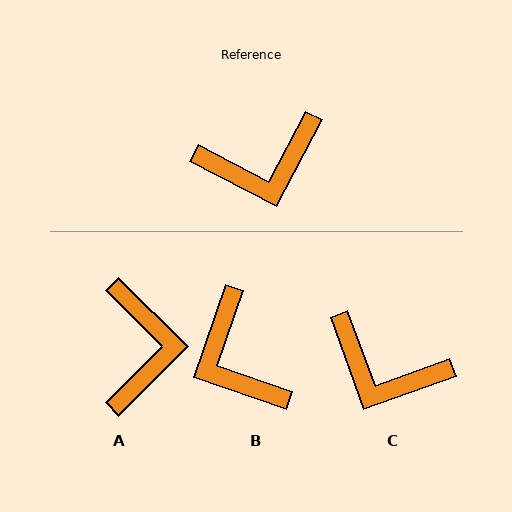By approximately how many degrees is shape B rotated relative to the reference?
Approximately 81 degrees clockwise.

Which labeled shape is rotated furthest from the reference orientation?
B, about 81 degrees away.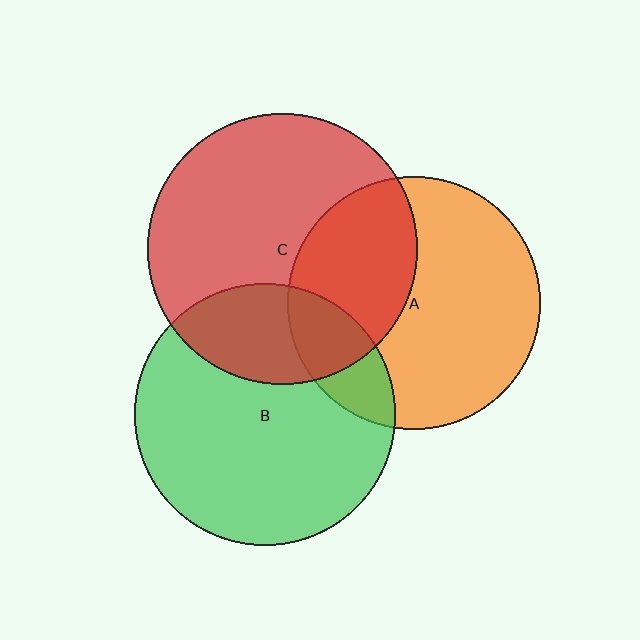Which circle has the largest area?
Circle C (red).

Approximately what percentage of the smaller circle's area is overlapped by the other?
Approximately 25%.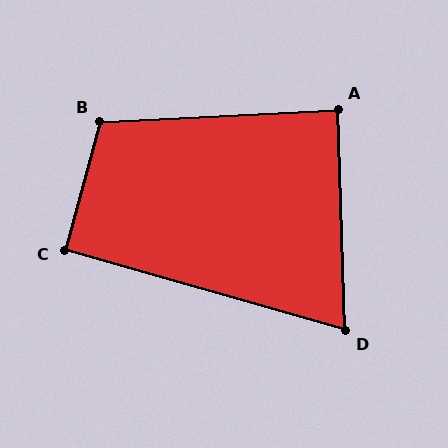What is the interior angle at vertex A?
Approximately 89 degrees (approximately right).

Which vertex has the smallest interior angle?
D, at approximately 72 degrees.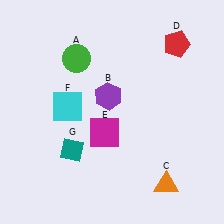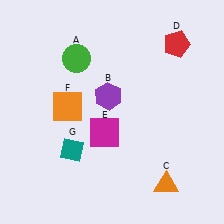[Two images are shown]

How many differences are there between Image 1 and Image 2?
There is 1 difference between the two images.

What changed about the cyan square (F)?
In Image 1, F is cyan. In Image 2, it changed to orange.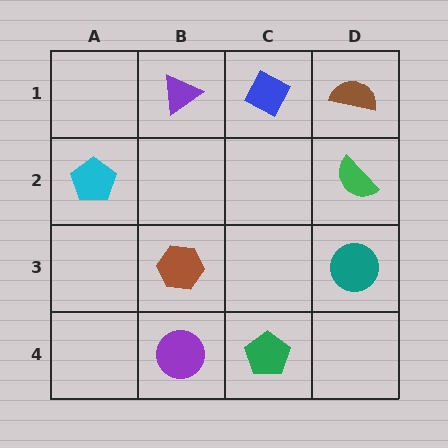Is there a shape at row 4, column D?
No, that cell is empty.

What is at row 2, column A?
A cyan pentagon.